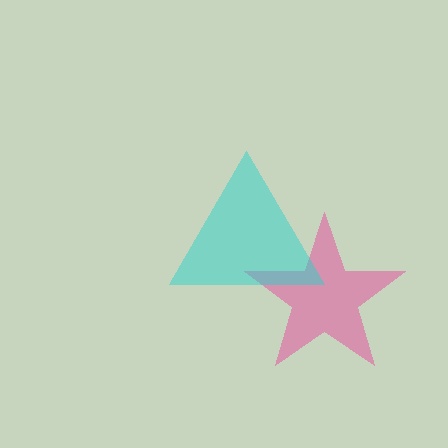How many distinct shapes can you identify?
There are 2 distinct shapes: a pink star, a cyan triangle.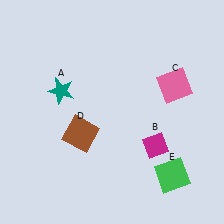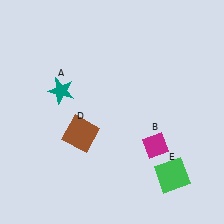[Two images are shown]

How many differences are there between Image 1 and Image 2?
There is 1 difference between the two images.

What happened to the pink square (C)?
The pink square (C) was removed in Image 2. It was in the top-right area of Image 1.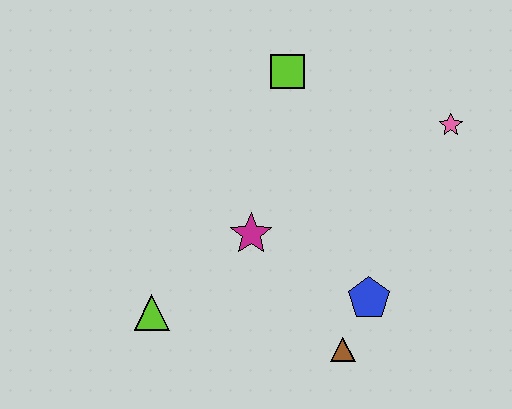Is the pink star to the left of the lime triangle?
No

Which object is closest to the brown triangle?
The blue pentagon is closest to the brown triangle.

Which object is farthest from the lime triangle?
The pink star is farthest from the lime triangle.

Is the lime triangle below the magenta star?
Yes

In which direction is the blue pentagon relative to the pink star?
The blue pentagon is below the pink star.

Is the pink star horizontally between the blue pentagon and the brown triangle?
No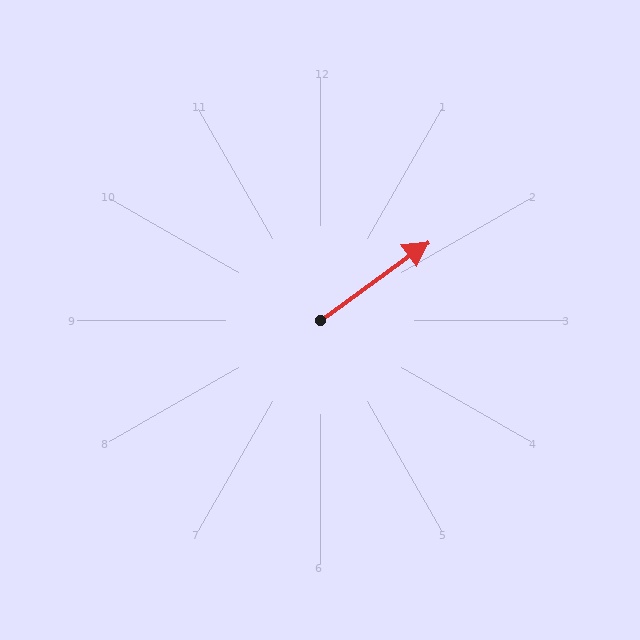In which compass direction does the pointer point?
Northeast.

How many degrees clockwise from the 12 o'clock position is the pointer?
Approximately 54 degrees.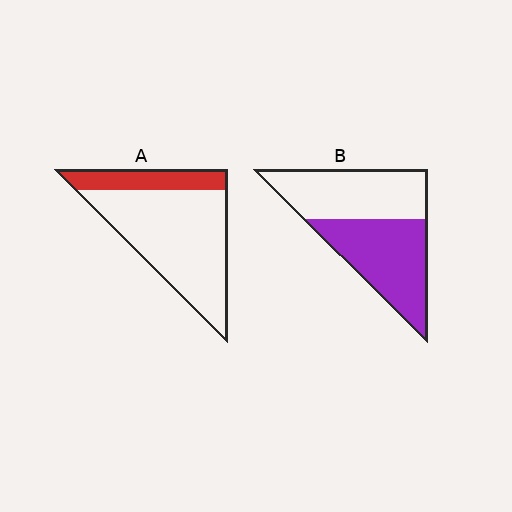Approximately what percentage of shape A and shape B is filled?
A is approximately 25% and B is approximately 50%.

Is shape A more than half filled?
No.